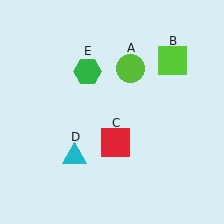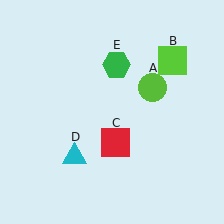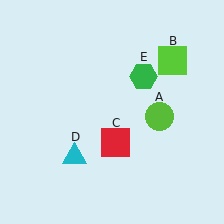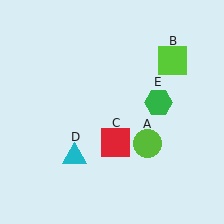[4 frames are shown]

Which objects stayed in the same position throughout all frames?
Lime square (object B) and red square (object C) and cyan triangle (object D) remained stationary.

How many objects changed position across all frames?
2 objects changed position: lime circle (object A), green hexagon (object E).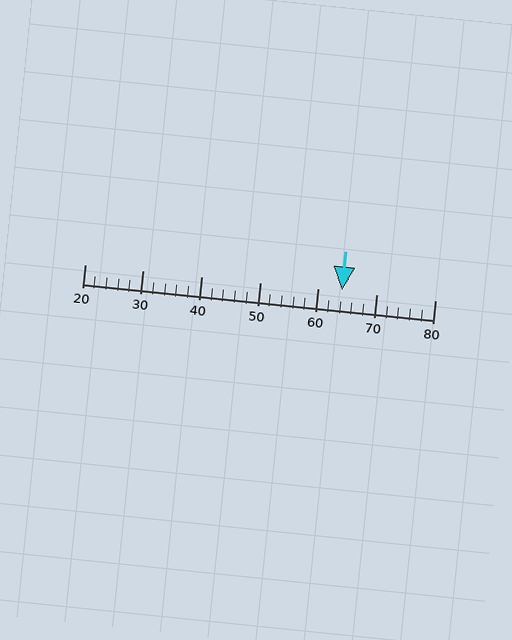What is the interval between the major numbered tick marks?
The major tick marks are spaced 10 units apart.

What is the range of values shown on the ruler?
The ruler shows values from 20 to 80.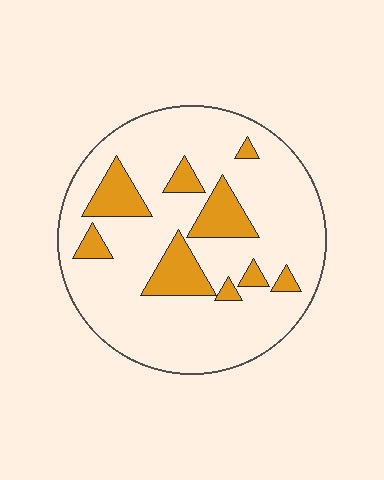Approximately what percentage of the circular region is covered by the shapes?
Approximately 20%.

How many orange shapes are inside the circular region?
9.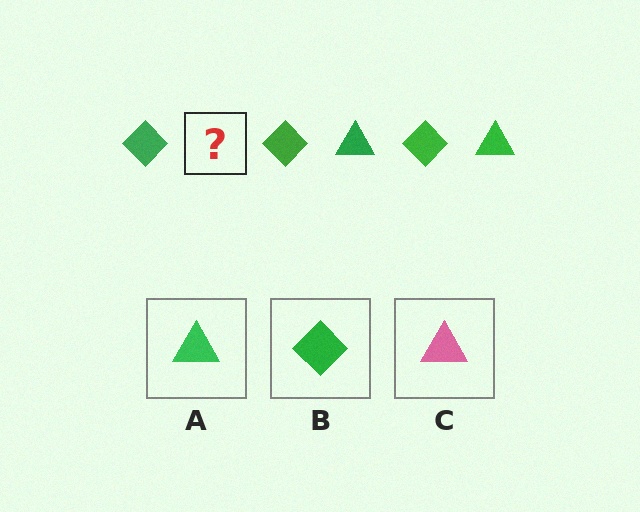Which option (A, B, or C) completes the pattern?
A.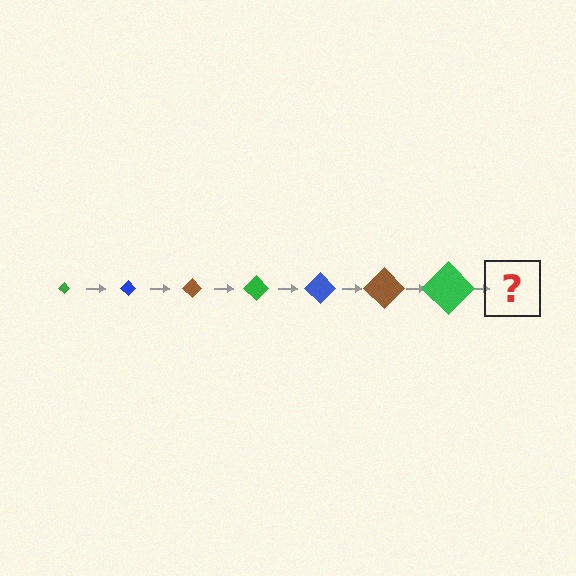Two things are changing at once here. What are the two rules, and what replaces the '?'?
The two rules are that the diamond grows larger each step and the color cycles through green, blue, and brown. The '?' should be a blue diamond, larger than the previous one.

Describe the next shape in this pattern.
It should be a blue diamond, larger than the previous one.